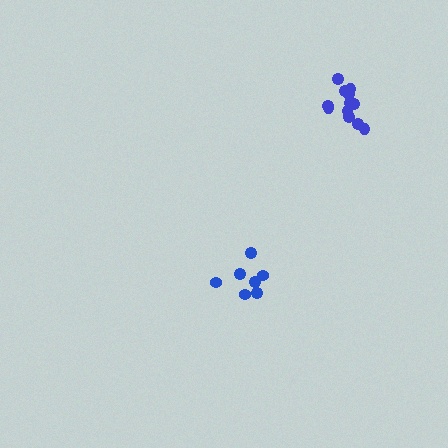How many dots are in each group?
Group 1: 7 dots, Group 2: 12 dots (19 total).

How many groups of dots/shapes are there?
There are 2 groups.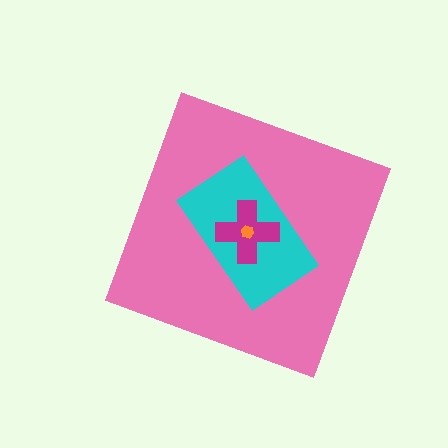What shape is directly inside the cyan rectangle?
The magenta cross.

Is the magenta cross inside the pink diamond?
Yes.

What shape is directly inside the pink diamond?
The cyan rectangle.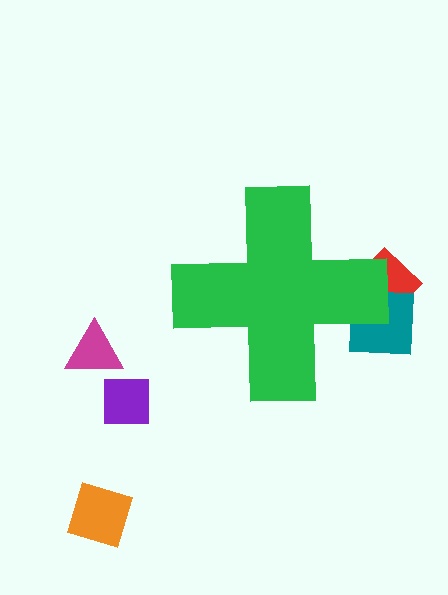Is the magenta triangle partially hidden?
No, the magenta triangle is fully visible.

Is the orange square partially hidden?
No, the orange square is fully visible.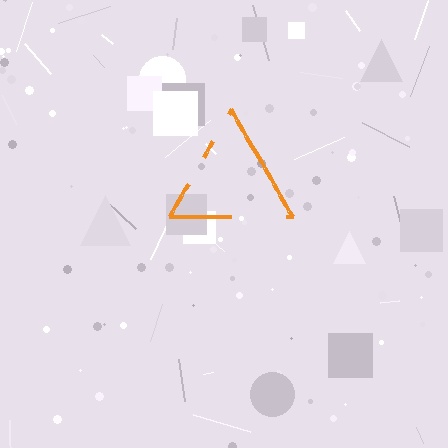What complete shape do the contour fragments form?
The contour fragments form a triangle.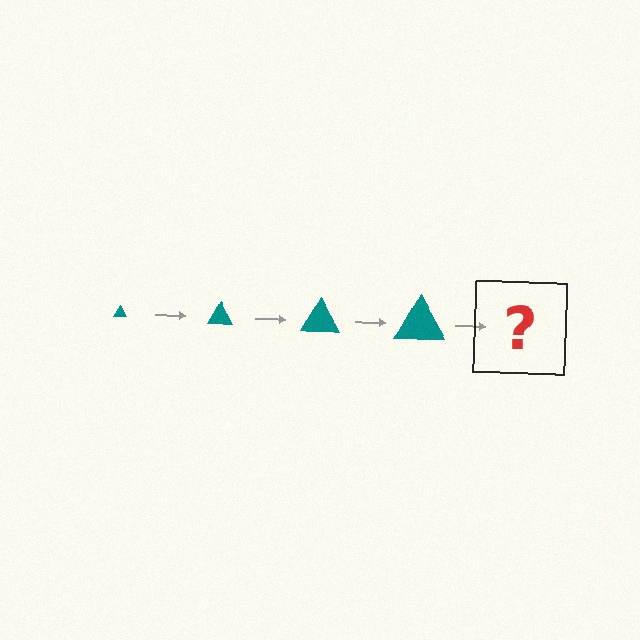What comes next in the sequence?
The next element should be a teal triangle, larger than the previous one.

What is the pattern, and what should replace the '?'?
The pattern is that the triangle gets progressively larger each step. The '?' should be a teal triangle, larger than the previous one.